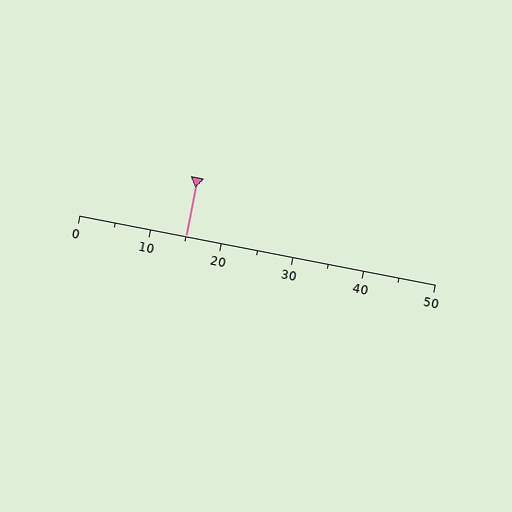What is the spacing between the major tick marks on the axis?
The major ticks are spaced 10 apart.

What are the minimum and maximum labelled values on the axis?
The axis runs from 0 to 50.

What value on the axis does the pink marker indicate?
The marker indicates approximately 15.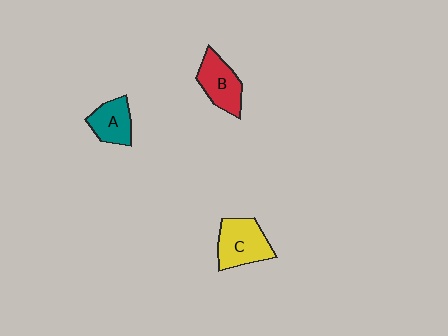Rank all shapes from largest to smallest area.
From largest to smallest: C (yellow), B (red), A (teal).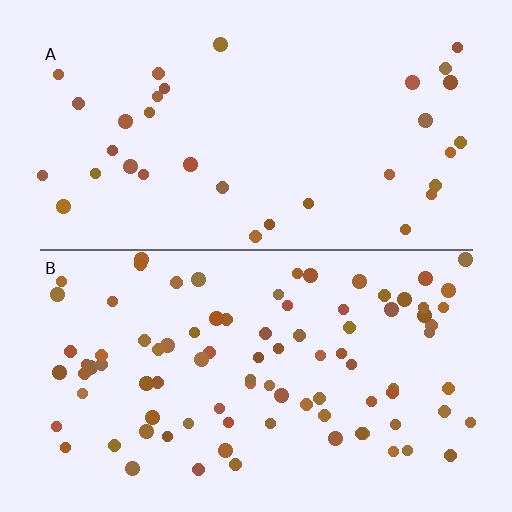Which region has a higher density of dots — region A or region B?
B (the bottom).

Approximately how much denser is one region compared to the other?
Approximately 2.6× — region B over region A.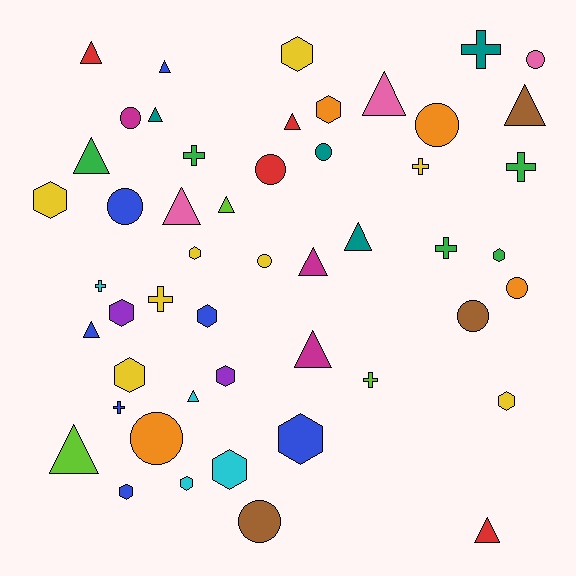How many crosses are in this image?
There are 9 crosses.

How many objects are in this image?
There are 50 objects.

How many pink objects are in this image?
There are 3 pink objects.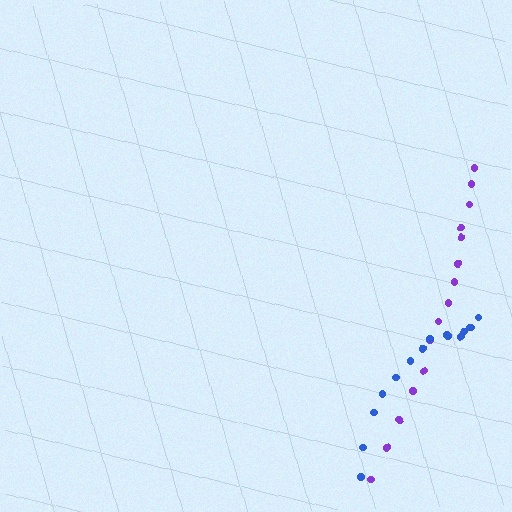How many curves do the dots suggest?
There are 2 distinct paths.